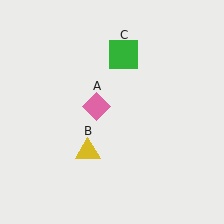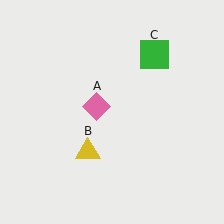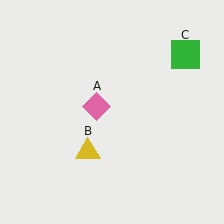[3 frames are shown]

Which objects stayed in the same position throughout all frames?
Pink diamond (object A) and yellow triangle (object B) remained stationary.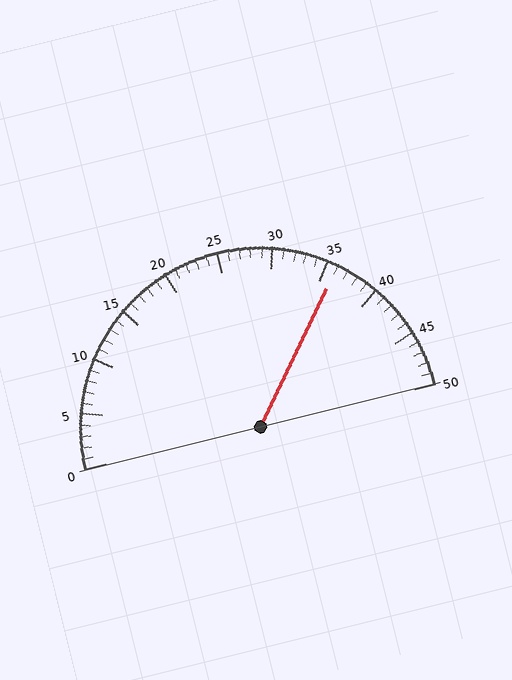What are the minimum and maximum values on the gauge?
The gauge ranges from 0 to 50.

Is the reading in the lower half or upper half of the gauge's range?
The reading is in the upper half of the range (0 to 50).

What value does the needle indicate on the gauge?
The needle indicates approximately 36.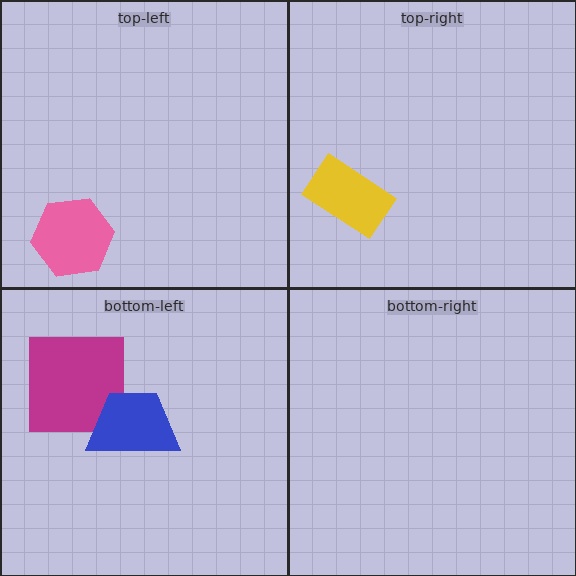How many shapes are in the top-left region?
1.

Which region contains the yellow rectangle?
The top-right region.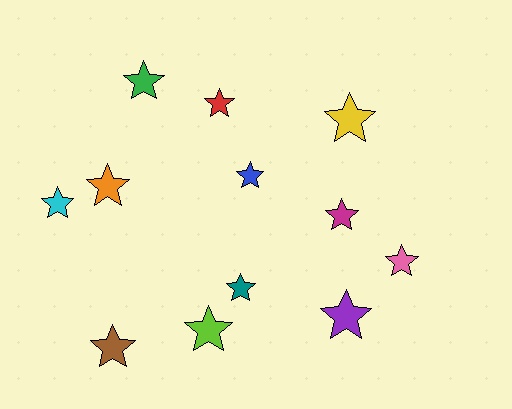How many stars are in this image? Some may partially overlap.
There are 12 stars.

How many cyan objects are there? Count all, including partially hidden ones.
There is 1 cyan object.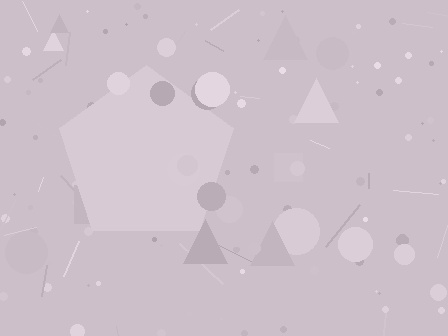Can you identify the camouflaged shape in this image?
The camouflaged shape is a pentagon.